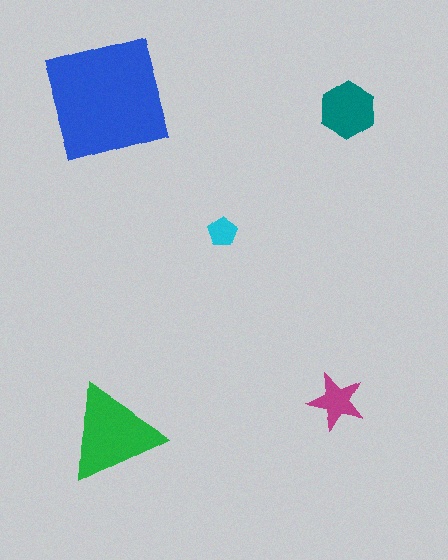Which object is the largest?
The blue square.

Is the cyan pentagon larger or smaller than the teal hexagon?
Smaller.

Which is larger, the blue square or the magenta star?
The blue square.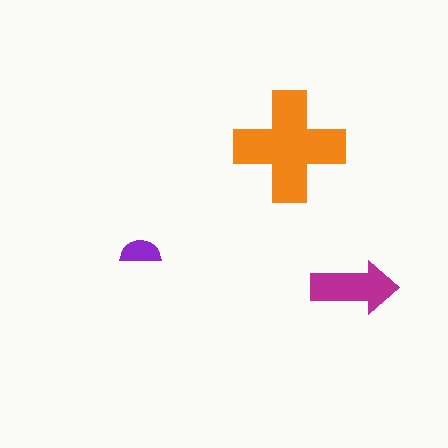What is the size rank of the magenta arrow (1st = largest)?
2nd.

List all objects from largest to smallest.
The orange cross, the magenta arrow, the purple semicircle.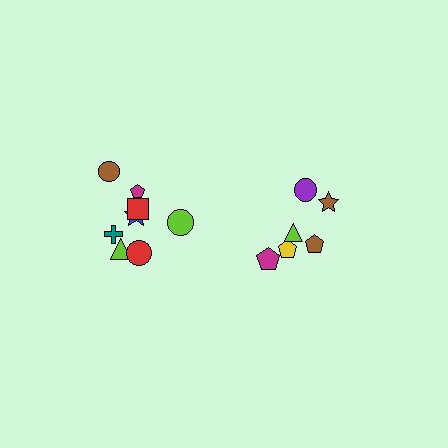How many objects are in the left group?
There are 8 objects.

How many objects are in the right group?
There are 6 objects.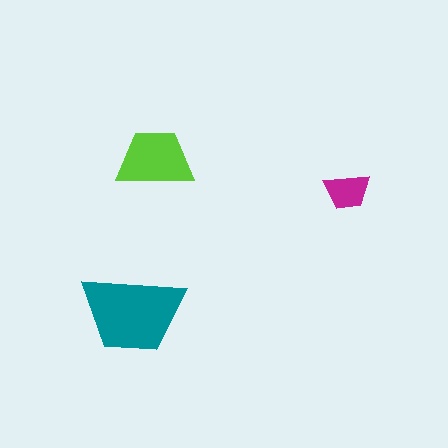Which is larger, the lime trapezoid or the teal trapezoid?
The teal one.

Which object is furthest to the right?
The magenta trapezoid is rightmost.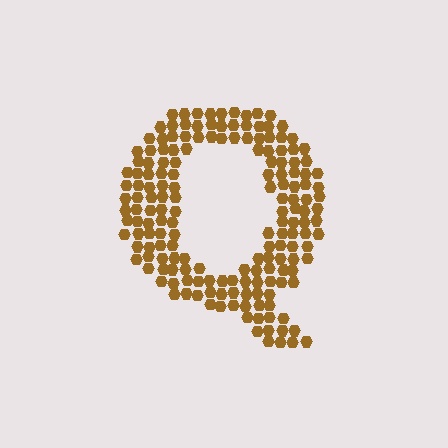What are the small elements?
The small elements are hexagons.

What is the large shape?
The large shape is the letter Q.